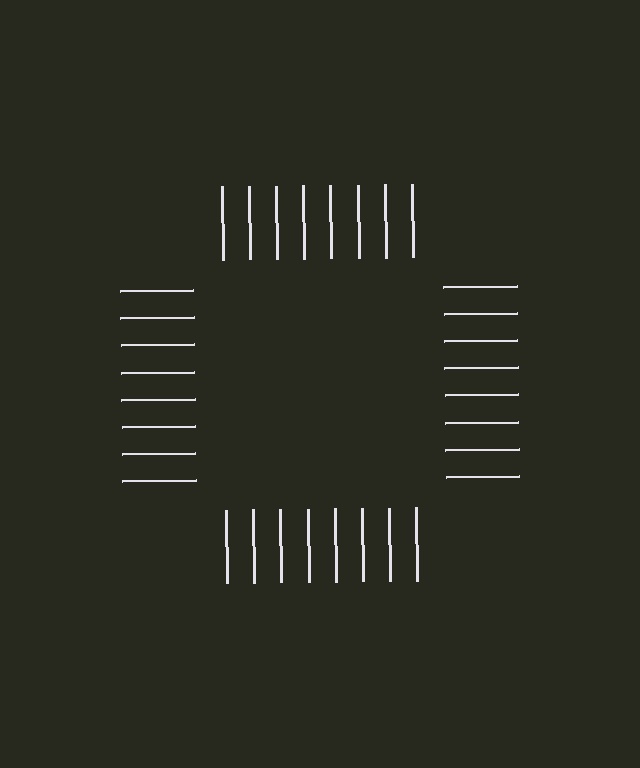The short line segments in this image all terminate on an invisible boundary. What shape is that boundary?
An illusory square — the line segments terminate on its edges but no continuous stroke is drawn.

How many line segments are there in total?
32 — 8 along each of the 4 edges.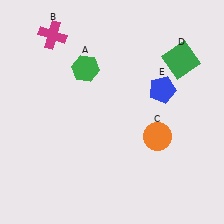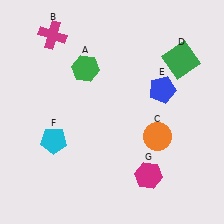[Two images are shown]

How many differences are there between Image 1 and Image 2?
There are 2 differences between the two images.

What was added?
A cyan pentagon (F), a magenta hexagon (G) were added in Image 2.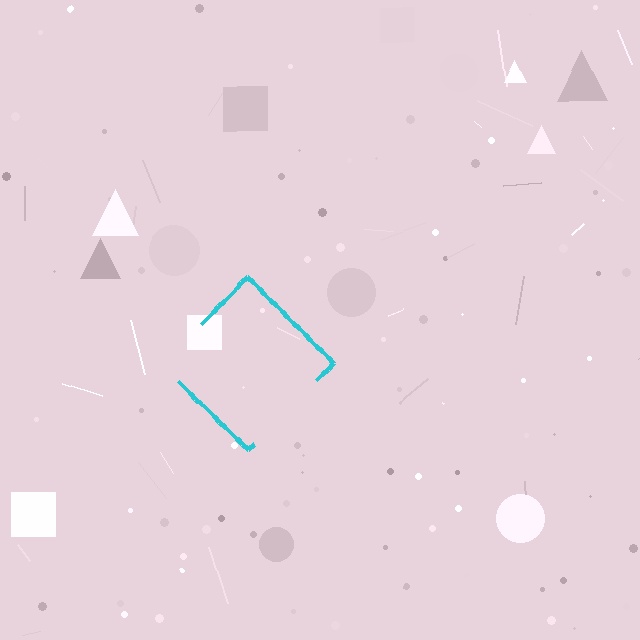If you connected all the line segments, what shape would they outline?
They would outline a diamond.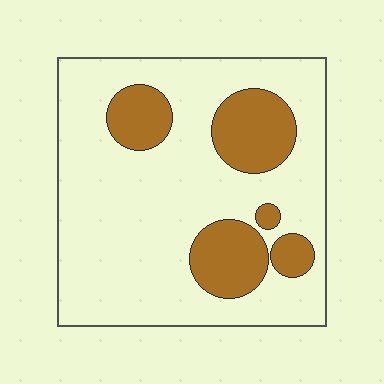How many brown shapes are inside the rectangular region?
5.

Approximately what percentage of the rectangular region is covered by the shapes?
Approximately 25%.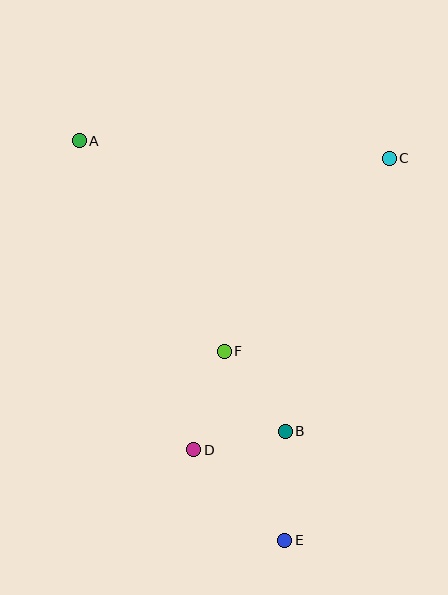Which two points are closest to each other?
Points B and D are closest to each other.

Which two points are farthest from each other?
Points A and E are farthest from each other.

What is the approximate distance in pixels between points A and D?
The distance between A and D is approximately 330 pixels.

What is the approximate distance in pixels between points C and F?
The distance between C and F is approximately 254 pixels.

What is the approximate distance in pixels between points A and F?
The distance between A and F is approximately 256 pixels.